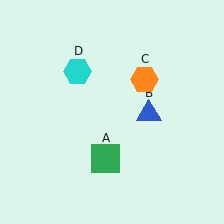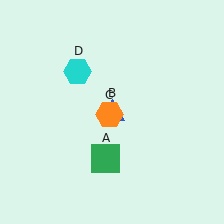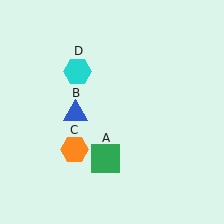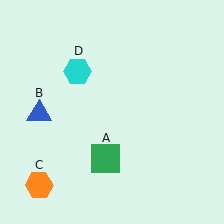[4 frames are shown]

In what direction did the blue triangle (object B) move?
The blue triangle (object B) moved left.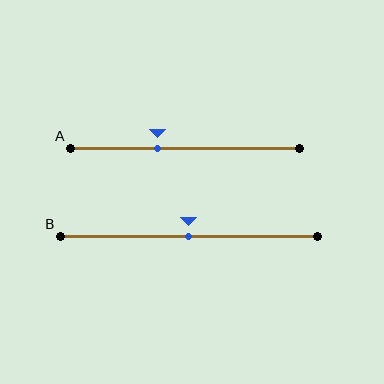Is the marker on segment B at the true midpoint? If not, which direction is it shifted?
Yes, the marker on segment B is at the true midpoint.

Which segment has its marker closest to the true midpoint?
Segment B has its marker closest to the true midpoint.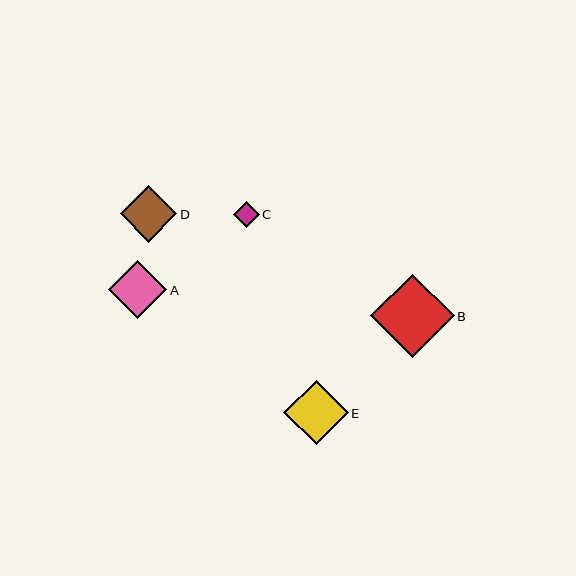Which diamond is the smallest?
Diamond C is the smallest with a size of approximately 25 pixels.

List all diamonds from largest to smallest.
From largest to smallest: B, E, A, D, C.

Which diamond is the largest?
Diamond B is the largest with a size of approximately 83 pixels.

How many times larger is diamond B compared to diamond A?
Diamond B is approximately 1.4 times the size of diamond A.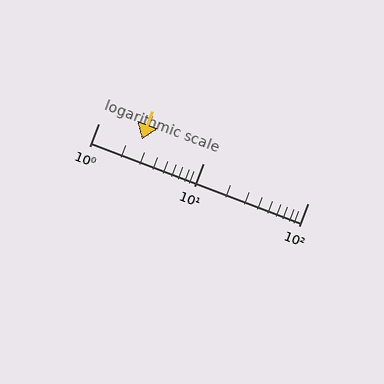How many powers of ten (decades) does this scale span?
The scale spans 2 decades, from 1 to 100.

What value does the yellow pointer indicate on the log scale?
The pointer indicates approximately 2.6.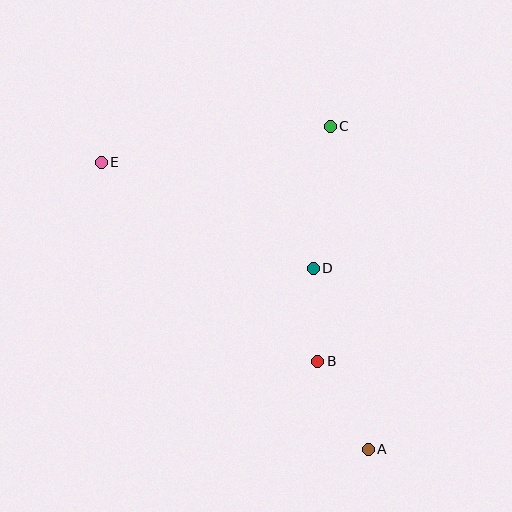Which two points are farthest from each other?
Points A and E are farthest from each other.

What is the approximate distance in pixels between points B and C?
The distance between B and C is approximately 235 pixels.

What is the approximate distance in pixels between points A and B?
The distance between A and B is approximately 101 pixels.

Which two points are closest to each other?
Points B and D are closest to each other.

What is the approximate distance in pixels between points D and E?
The distance between D and E is approximately 237 pixels.